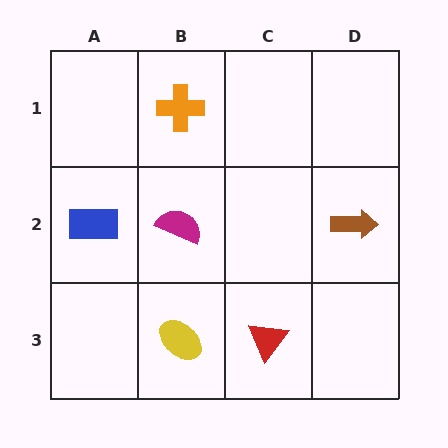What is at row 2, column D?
A brown arrow.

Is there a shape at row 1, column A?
No, that cell is empty.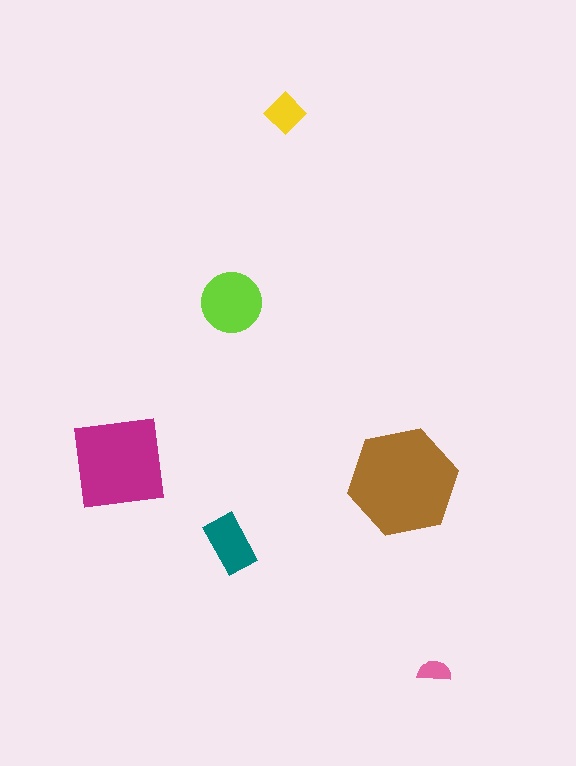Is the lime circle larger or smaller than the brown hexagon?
Smaller.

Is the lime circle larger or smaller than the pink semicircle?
Larger.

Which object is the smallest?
The pink semicircle.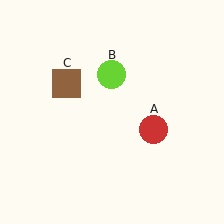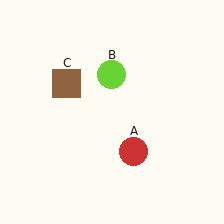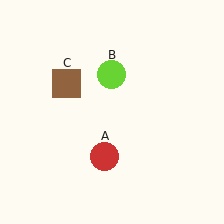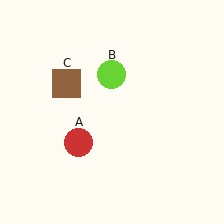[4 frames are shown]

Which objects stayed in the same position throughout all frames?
Lime circle (object B) and brown square (object C) remained stationary.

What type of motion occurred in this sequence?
The red circle (object A) rotated clockwise around the center of the scene.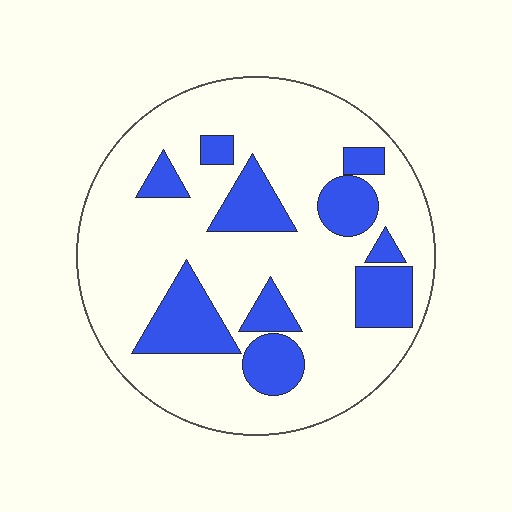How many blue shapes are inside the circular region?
10.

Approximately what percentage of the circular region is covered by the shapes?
Approximately 25%.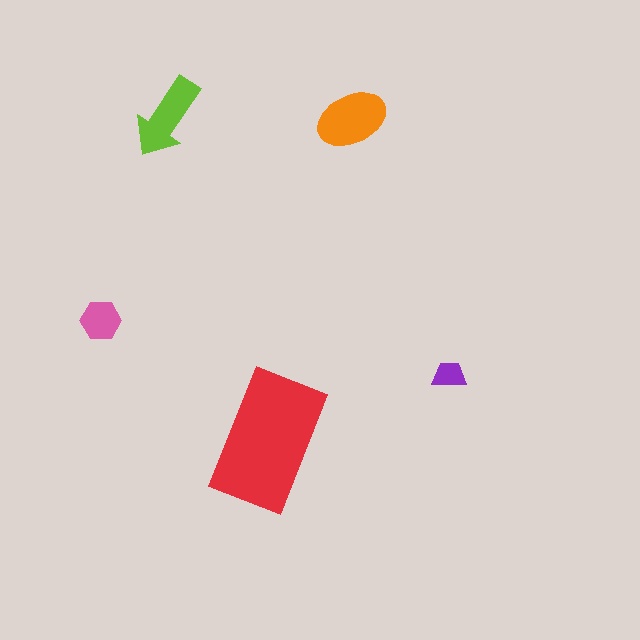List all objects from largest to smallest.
The red rectangle, the orange ellipse, the lime arrow, the pink hexagon, the purple trapezoid.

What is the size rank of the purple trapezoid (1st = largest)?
5th.